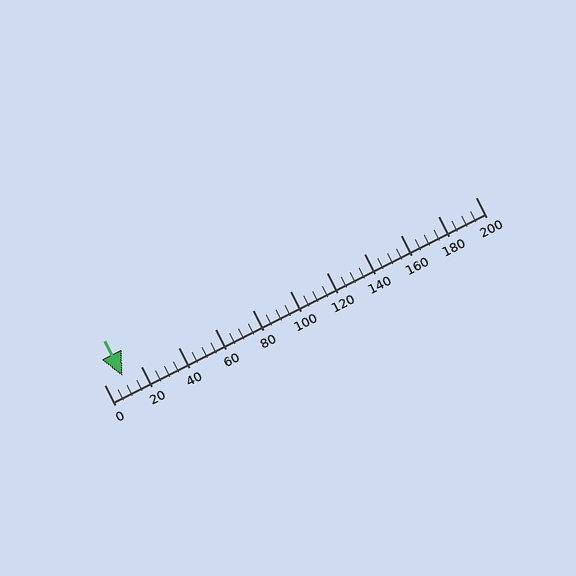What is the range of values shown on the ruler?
The ruler shows values from 0 to 200.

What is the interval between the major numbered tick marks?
The major tick marks are spaced 20 units apart.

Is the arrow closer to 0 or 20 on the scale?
The arrow is closer to 20.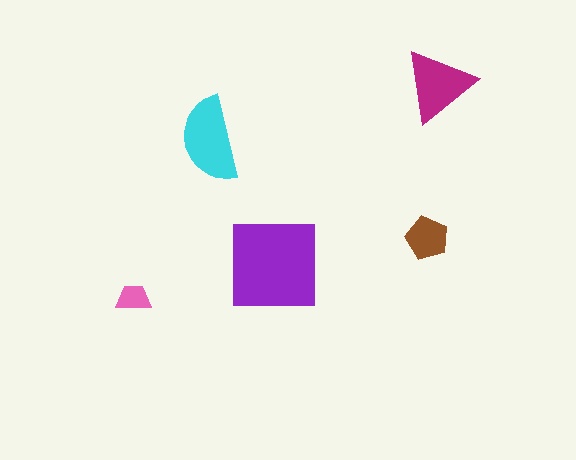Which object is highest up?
The magenta triangle is topmost.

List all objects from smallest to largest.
The pink trapezoid, the brown pentagon, the magenta triangle, the cyan semicircle, the purple square.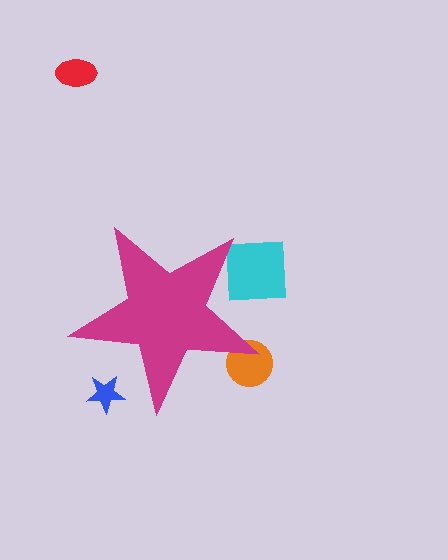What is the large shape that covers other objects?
A magenta star.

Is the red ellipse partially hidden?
No, the red ellipse is fully visible.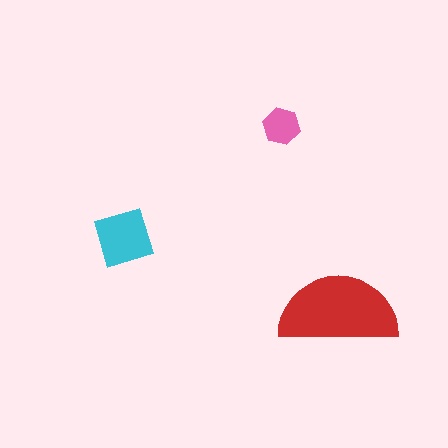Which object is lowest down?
The red semicircle is bottommost.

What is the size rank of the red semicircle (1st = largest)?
1st.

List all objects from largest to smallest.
The red semicircle, the cyan diamond, the pink hexagon.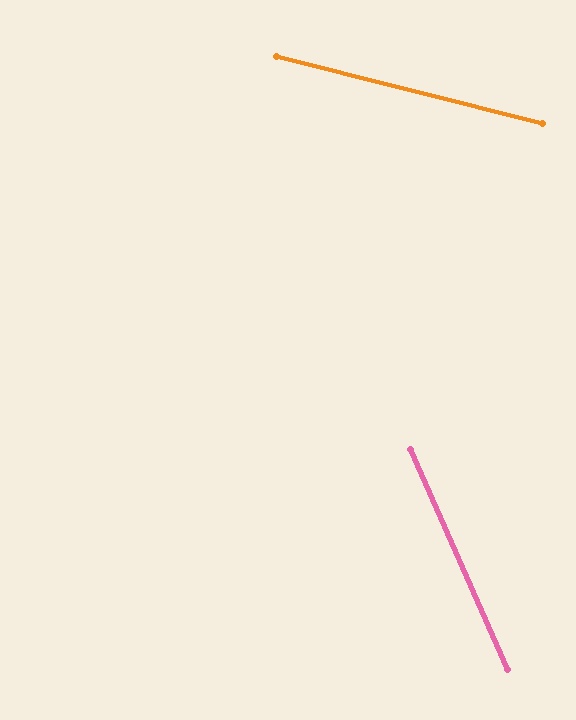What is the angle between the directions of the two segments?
Approximately 52 degrees.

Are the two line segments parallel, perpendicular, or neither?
Neither parallel nor perpendicular — they differ by about 52°.